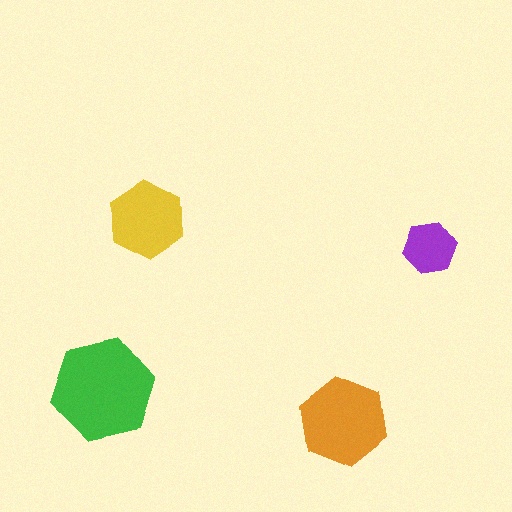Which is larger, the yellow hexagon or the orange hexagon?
The orange one.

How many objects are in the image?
There are 4 objects in the image.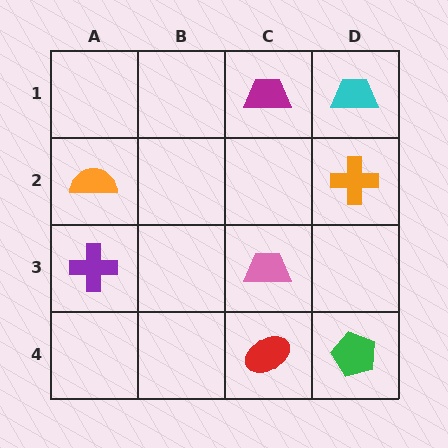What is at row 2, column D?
An orange cross.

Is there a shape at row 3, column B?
No, that cell is empty.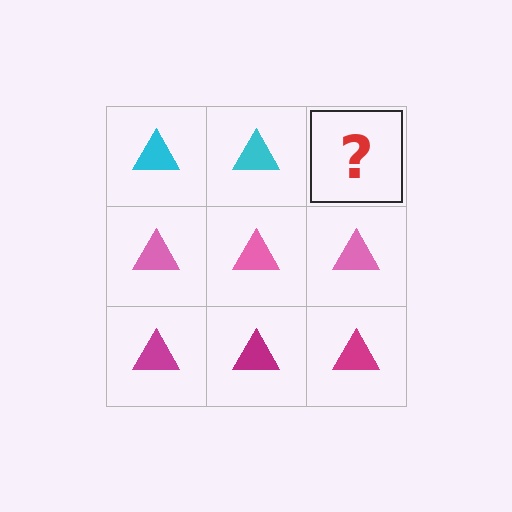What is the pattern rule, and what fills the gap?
The rule is that each row has a consistent color. The gap should be filled with a cyan triangle.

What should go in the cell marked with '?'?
The missing cell should contain a cyan triangle.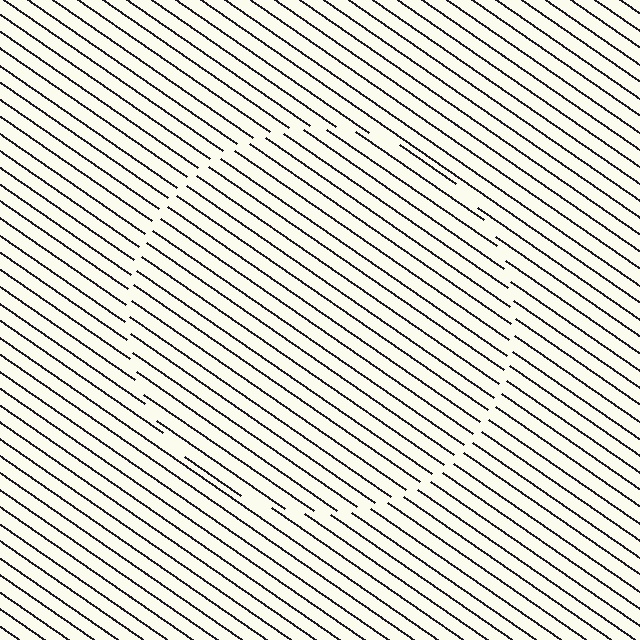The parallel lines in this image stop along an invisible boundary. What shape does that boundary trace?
An illusory circle. The interior of the shape contains the same grating, shifted by half a period — the contour is defined by the phase discontinuity where line-ends from the inner and outer gratings abut.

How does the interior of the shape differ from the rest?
The interior of the shape contains the same grating, shifted by half a period — the contour is defined by the phase discontinuity where line-ends from the inner and outer gratings abut.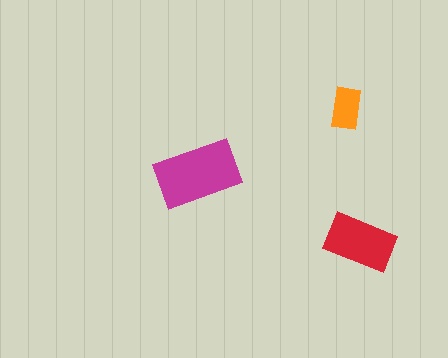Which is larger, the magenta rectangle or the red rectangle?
The magenta one.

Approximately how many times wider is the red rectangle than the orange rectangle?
About 1.5 times wider.